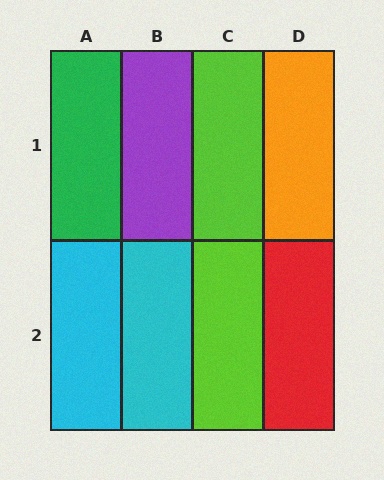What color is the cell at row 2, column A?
Cyan.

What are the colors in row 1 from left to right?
Green, purple, lime, orange.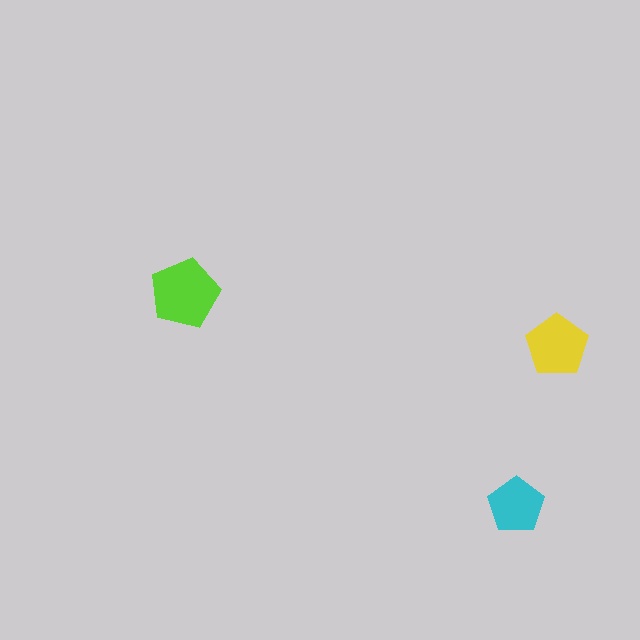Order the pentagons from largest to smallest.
the lime one, the yellow one, the cyan one.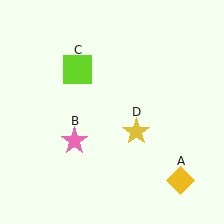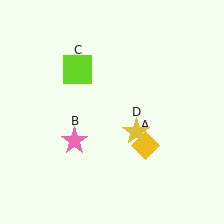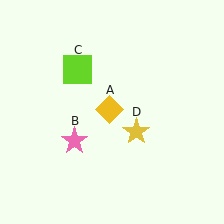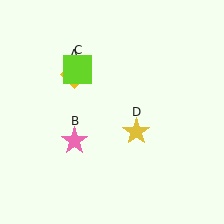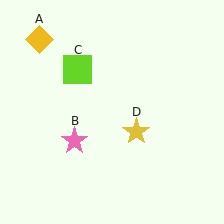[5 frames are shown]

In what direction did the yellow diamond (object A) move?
The yellow diamond (object A) moved up and to the left.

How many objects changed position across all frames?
1 object changed position: yellow diamond (object A).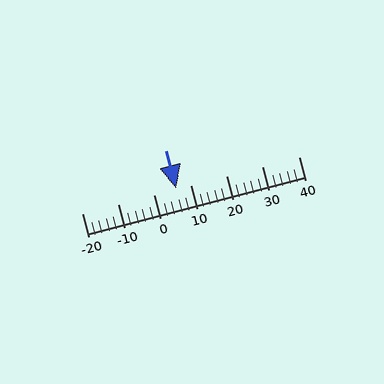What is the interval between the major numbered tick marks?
The major tick marks are spaced 10 units apart.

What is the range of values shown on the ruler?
The ruler shows values from -20 to 40.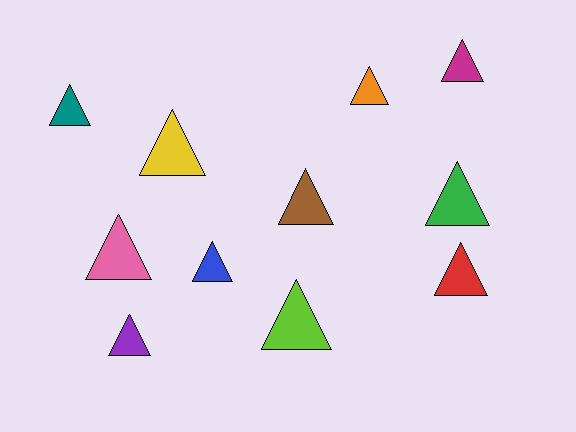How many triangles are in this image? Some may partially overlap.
There are 11 triangles.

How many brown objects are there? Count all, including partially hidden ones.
There is 1 brown object.